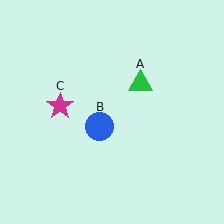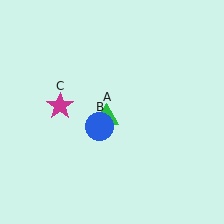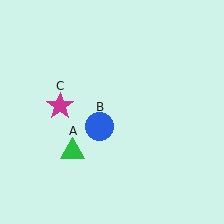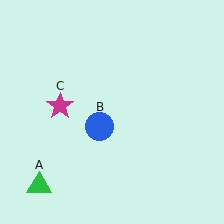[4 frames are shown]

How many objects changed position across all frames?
1 object changed position: green triangle (object A).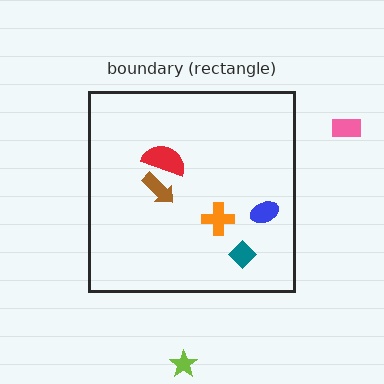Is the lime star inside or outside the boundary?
Outside.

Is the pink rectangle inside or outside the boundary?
Outside.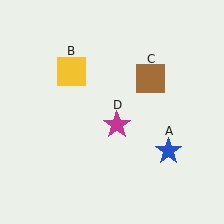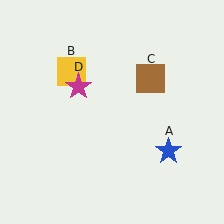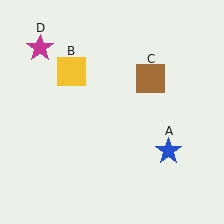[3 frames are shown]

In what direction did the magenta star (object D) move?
The magenta star (object D) moved up and to the left.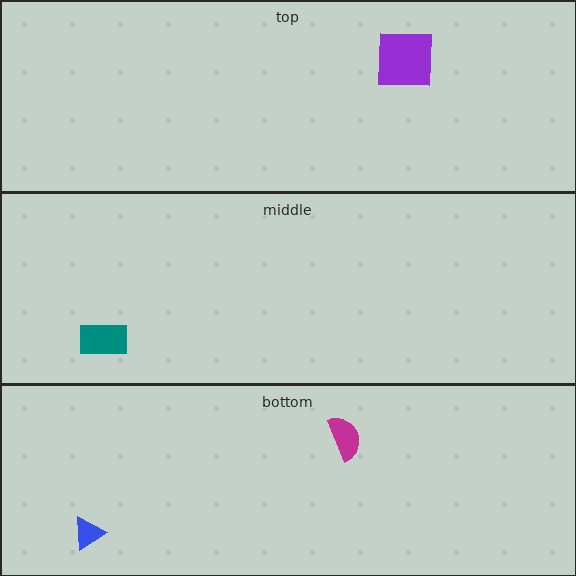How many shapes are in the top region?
1.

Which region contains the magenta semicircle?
The bottom region.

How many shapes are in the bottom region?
2.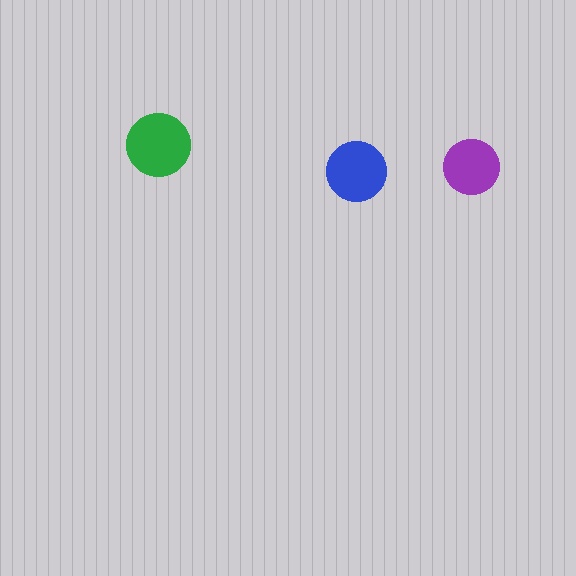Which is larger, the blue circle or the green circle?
The green one.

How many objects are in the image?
There are 3 objects in the image.